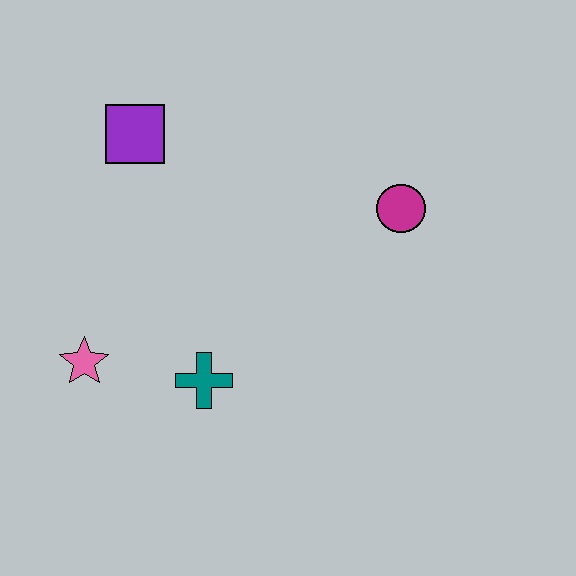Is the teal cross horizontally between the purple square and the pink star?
No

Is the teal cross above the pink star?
No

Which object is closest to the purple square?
The pink star is closest to the purple square.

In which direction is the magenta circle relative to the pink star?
The magenta circle is to the right of the pink star.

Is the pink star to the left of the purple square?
Yes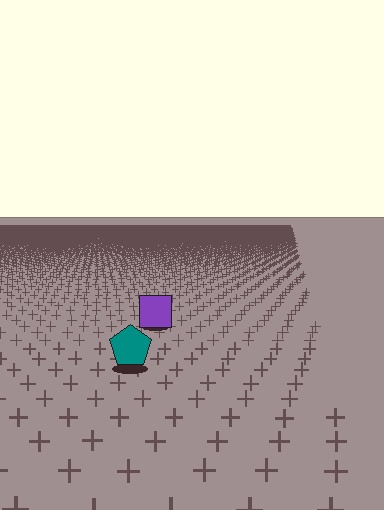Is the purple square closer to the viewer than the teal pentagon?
No. The teal pentagon is closer — you can tell from the texture gradient: the ground texture is coarser near it.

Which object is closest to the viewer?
The teal pentagon is closest. The texture marks near it are larger and more spread out.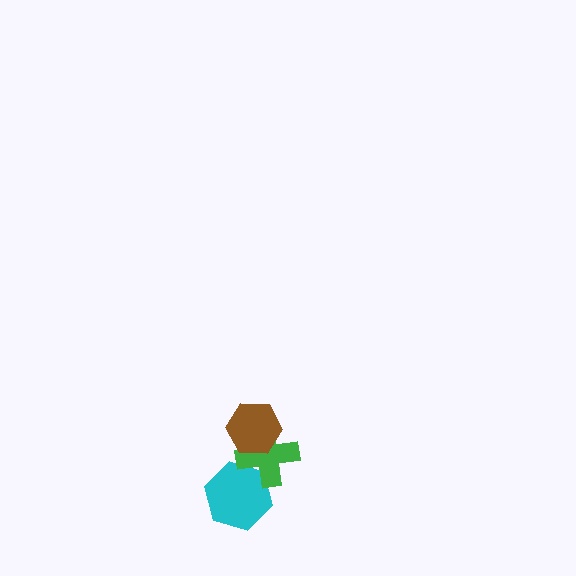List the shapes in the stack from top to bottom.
From top to bottom: the brown hexagon, the green cross, the cyan hexagon.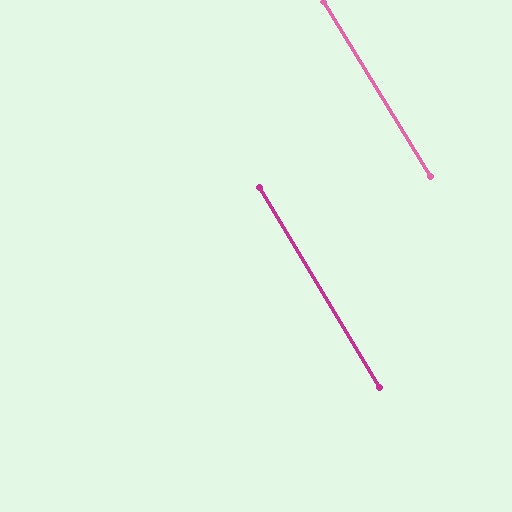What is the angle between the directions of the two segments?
Approximately 0 degrees.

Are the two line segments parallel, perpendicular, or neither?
Parallel — their directions differ by only 0.3°.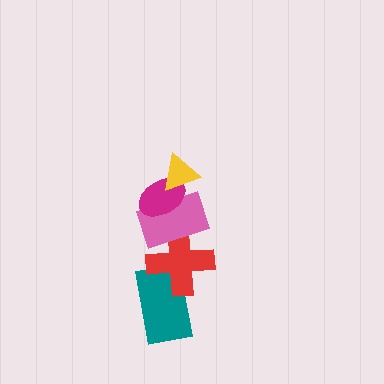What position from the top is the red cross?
The red cross is 4th from the top.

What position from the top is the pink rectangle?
The pink rectangle is 3rd from the top.